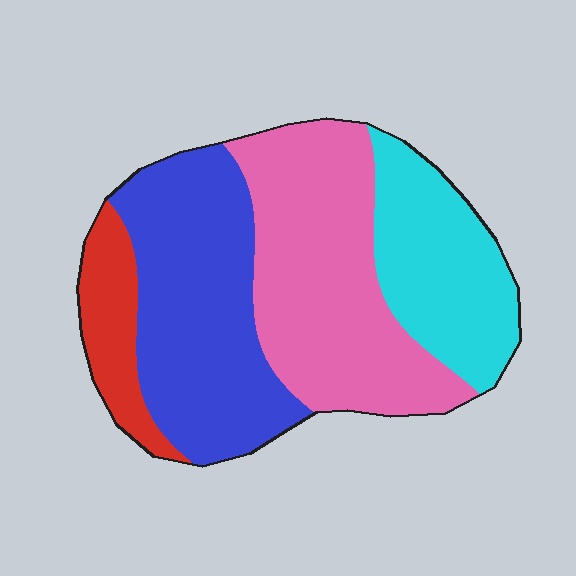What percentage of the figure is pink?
Pink takes up about one third (1/3) of the figure.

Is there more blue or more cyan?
Blue.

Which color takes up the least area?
Red, at roughly 10%.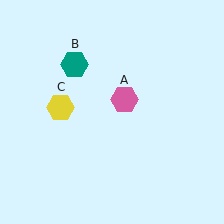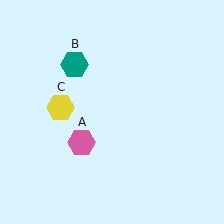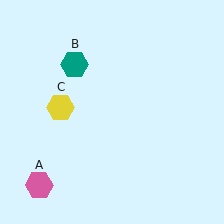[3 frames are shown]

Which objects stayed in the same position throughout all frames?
Teal hexagon (object B) and yellow hexagon (object C) remained stationary.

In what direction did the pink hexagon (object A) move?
The pink hexagon (object A) moved down and to the left.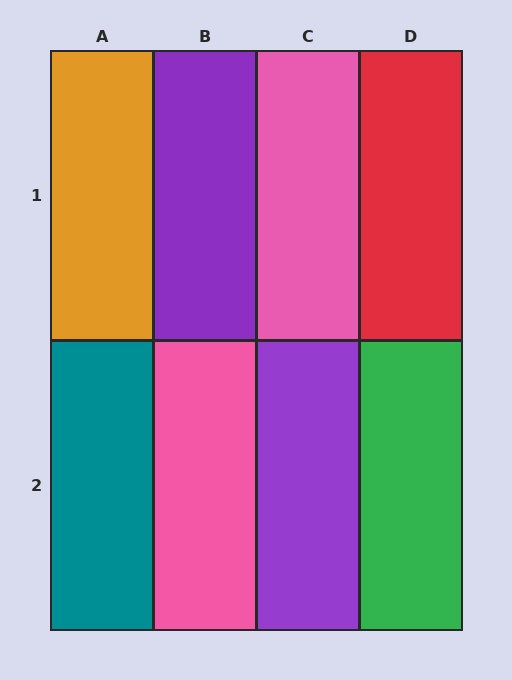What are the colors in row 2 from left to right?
Teal, pink, purple, green.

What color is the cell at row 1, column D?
Red.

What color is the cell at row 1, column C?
Pink.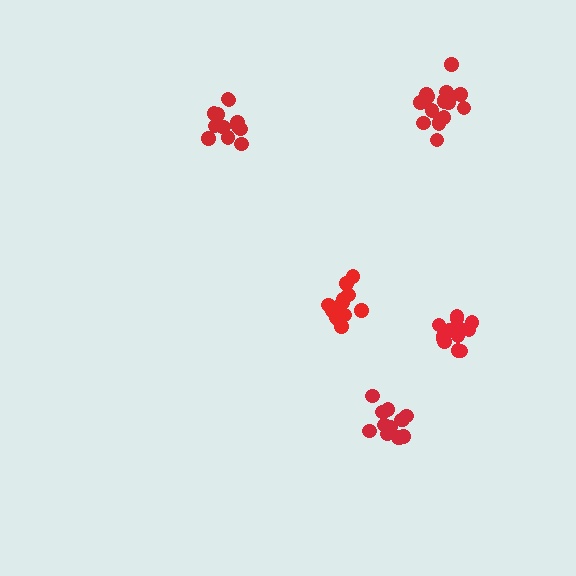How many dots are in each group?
Group 1: 14 dots, Group 2: 14 dots, Group 3: 15 dots, Group 4: 17 dots, Group 5: 14 dots (74 total).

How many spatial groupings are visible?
There are 5 spatial groupings.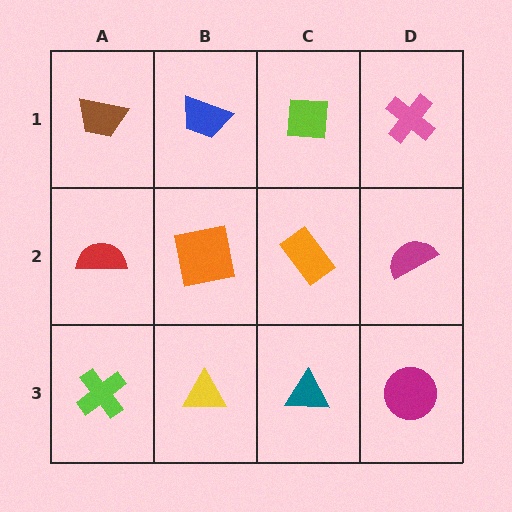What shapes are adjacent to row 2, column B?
A blue trapezoid (row 1, column B), a yellow triangle (row 3, column B), a red semicircle (row 2, column A), an orange rectangle (row 2, column C).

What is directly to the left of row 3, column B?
A lime cross.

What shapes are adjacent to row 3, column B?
An orange square (row 2, column B), a lime cross (row 3, column A), a teal triangle (row 3, column C).